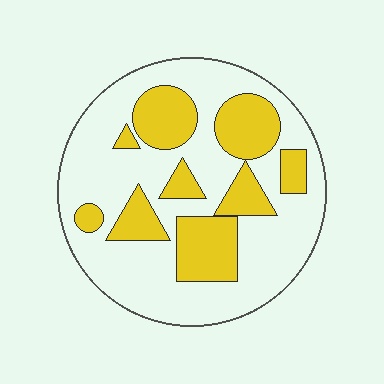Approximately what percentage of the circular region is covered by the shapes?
Approximately 30%.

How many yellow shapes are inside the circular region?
9.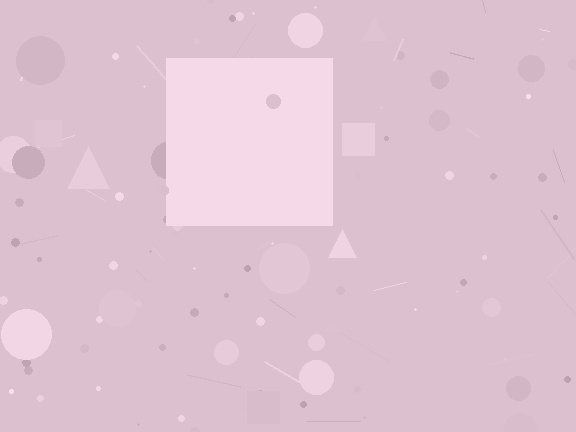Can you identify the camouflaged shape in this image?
The camouflaged shape is a square.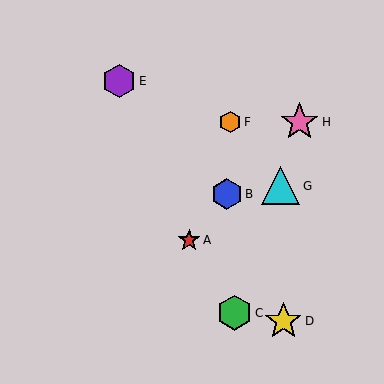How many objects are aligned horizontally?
2 objects (F, H) are aligned horizontally.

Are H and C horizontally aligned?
No, H is at y≈122 and C is at y≈313.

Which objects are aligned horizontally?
Objects F, H are aligned horizontally.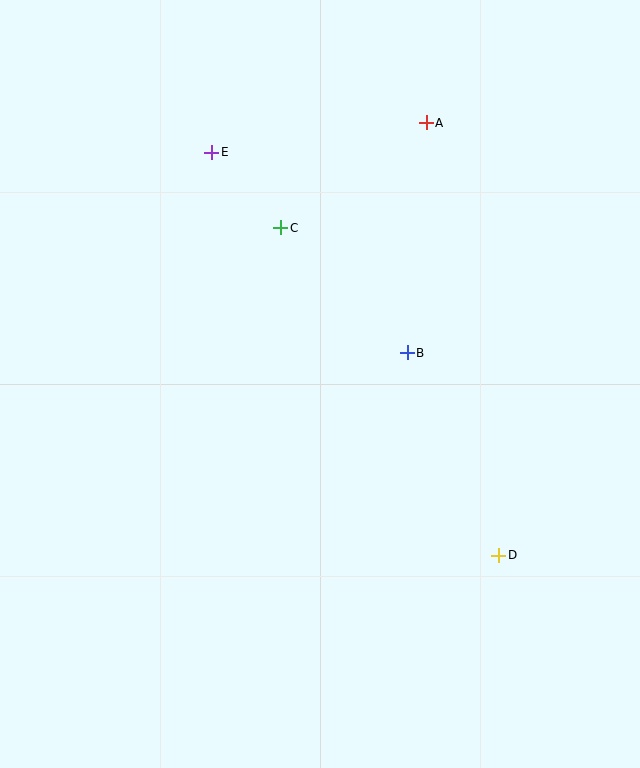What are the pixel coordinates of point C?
Point C is at (281, 228).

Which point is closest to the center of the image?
Point B at (407, 353) is closest to the center.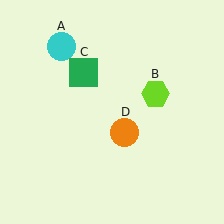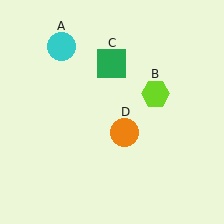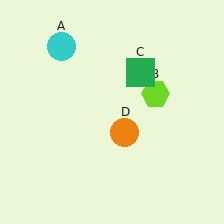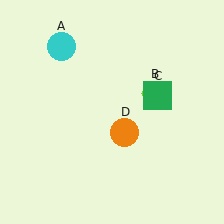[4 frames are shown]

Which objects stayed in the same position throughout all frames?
Cyan circle (object A) and lime hexagon (object B) and orange circle (object D) remained stationary.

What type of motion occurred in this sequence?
The green square (object C) rotated clockwise around the center of the scene.